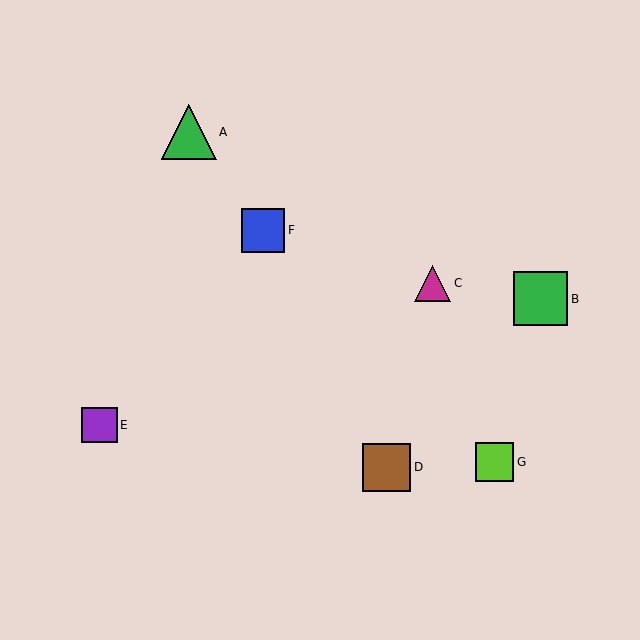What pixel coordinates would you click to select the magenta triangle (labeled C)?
Click at (433, 283) to select the magenta triangle C.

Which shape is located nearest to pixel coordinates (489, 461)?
The lime square (labeled G) at (495, 462) is nearest to that location.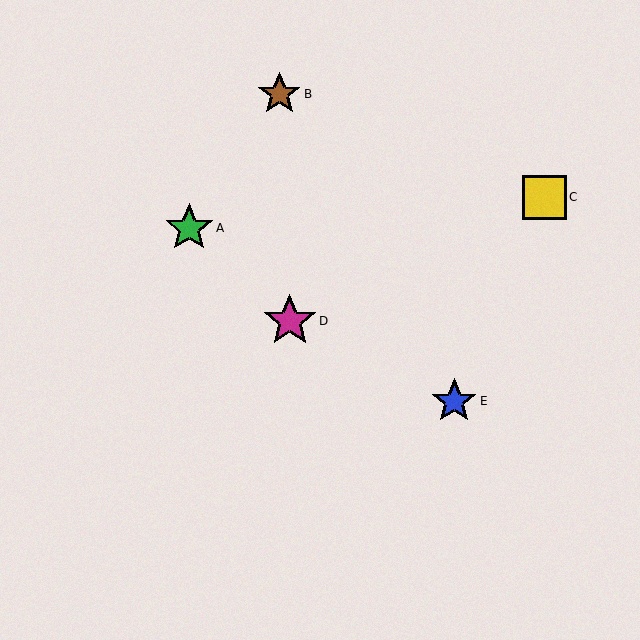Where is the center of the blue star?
The center of the blue star is at (454, 401).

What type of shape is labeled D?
Shape D is a magenta star.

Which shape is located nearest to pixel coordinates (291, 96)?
The brown star (labeled B) at (279, 94) is nearest to that location.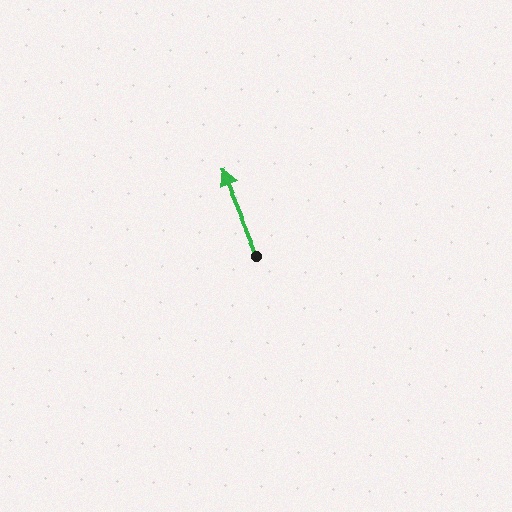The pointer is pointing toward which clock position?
Roughly 11 o'clock.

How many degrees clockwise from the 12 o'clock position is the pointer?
Approximately 337 degrees.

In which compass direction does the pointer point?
Northwest.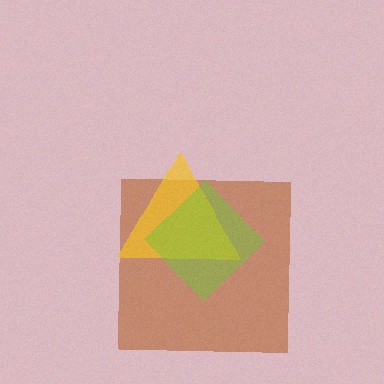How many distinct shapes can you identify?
There are 3 distinct shapes: a brown square, a yellow triangle, a lime diamond.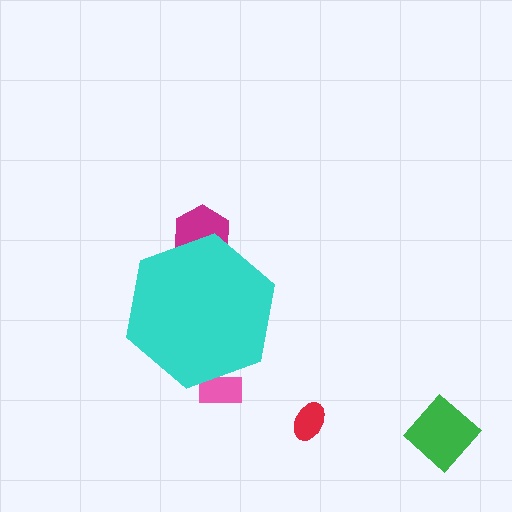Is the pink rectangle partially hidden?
Yes, the pink rectangle is partially hidden behind the cyan hexagon.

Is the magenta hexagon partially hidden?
Yes, the magenta hexagon is partially hidden behind the cyan hexagon.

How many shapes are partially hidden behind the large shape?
2 shapes are partially hidden.